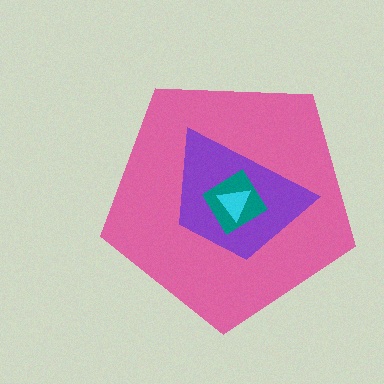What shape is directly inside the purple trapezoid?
The teal diamond.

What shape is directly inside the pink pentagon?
The purple trapezoid.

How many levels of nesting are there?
4.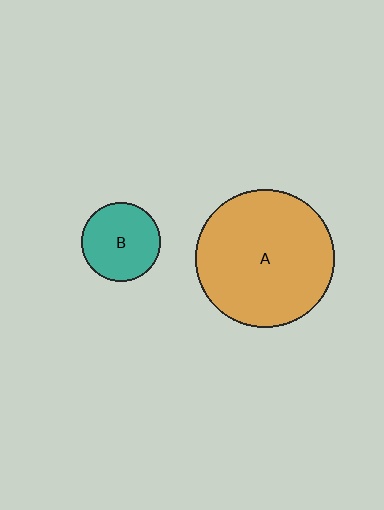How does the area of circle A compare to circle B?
Approximately 3.0 times.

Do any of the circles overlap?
No, none of the circles overlap.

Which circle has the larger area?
Circle A (orange).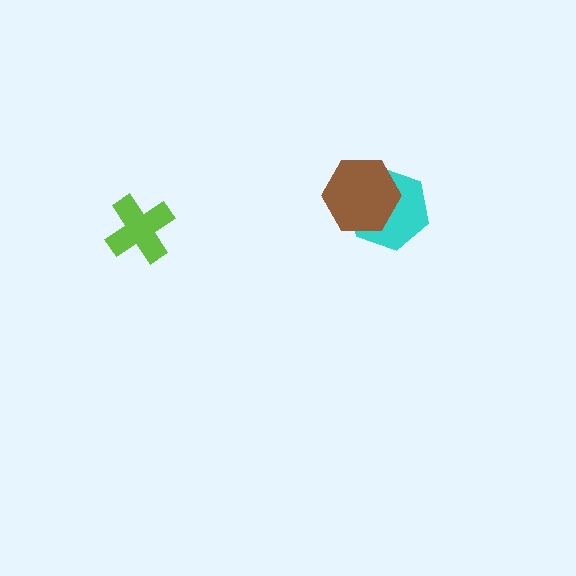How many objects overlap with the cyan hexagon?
1 object overlaps with the cyan hexagon.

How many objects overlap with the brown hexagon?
1 object overlaps with the brown hexagon.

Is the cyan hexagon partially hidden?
Yes, it is partially covered by another shape.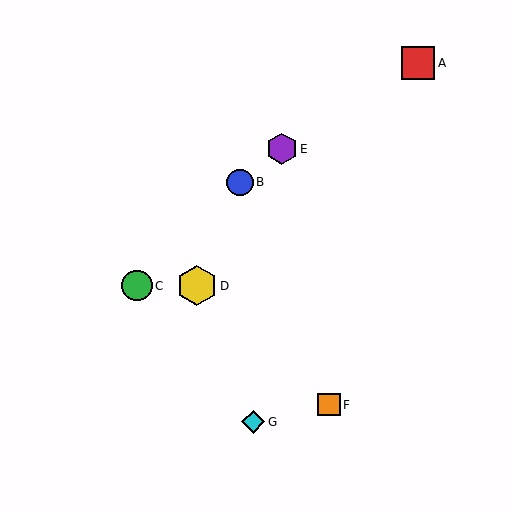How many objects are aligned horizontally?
2 objects (C, D) are aligned horizontally.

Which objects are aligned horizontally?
Objects C, D are aligned horizontally.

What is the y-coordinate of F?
Object F is at y≈405.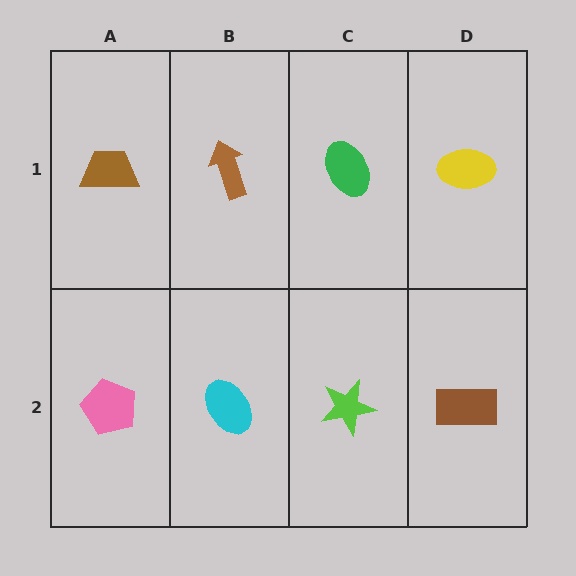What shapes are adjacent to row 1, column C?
A lime star (row 2, column C), a brown arrow (row 1, column B), a yellow ellipse (row 1, column D).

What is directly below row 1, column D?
A brown rectangle.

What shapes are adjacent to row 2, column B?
A brown arrow (row 1, column B), a pink pentagon (row 2, column A), a lime star (row 2, column C).